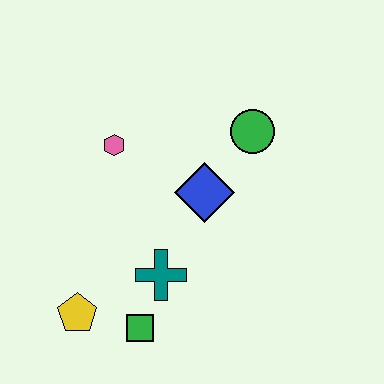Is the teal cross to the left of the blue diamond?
Yes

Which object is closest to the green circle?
The blue diamond is closest to the green circle.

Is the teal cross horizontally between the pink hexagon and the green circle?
Yes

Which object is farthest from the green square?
The green circle is farthest from the green square.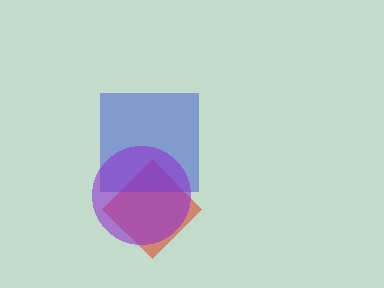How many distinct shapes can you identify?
There are 3 distinct shapes: a red diamond, a blue square, a purple circle.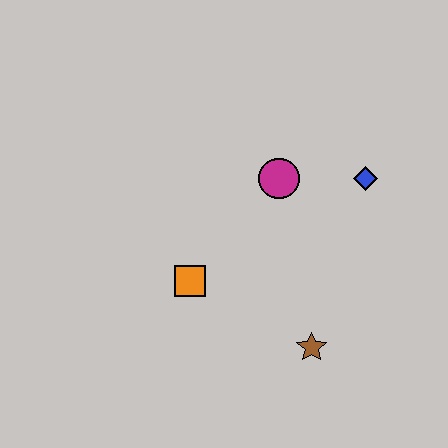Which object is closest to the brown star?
The orange square is closest to the brown star.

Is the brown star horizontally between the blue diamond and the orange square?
Yes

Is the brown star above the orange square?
No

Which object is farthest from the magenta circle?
The brown star is farthest from the magenta circle.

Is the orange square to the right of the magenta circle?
No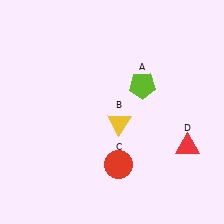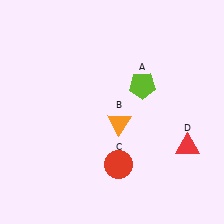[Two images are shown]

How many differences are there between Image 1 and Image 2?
There is 1 difference between the two images.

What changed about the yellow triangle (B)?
In Image 1, B is yellow. In Image 2, it changed to orange.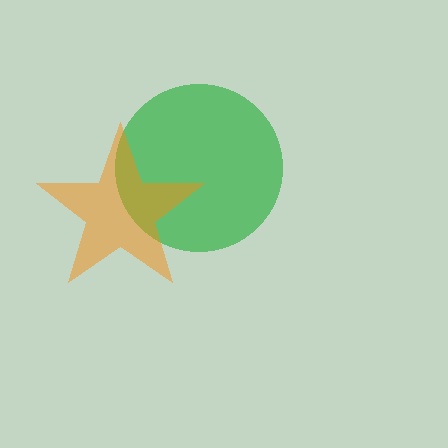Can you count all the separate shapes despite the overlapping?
Yes, there are 2 separate shapes.